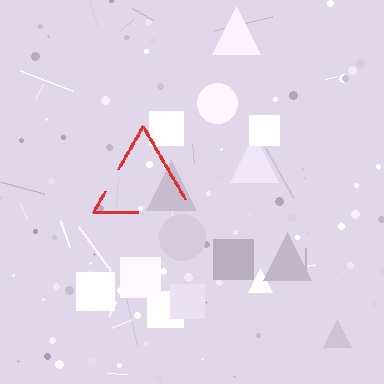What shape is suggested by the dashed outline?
The dashed outline suggests a triangle.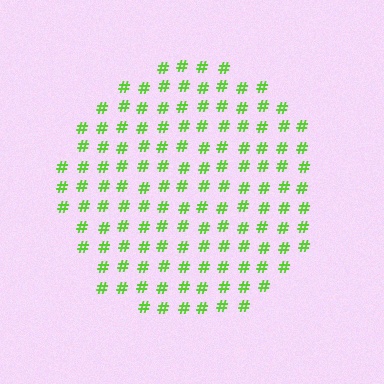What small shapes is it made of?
It is made of small hash symbols.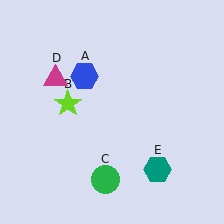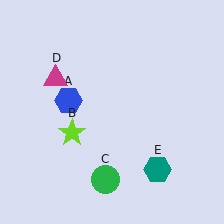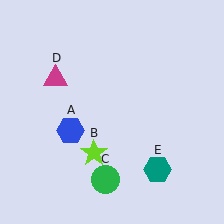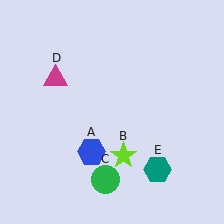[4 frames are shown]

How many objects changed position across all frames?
2 objects changed position: blue hexagon (object A), lime star (object B).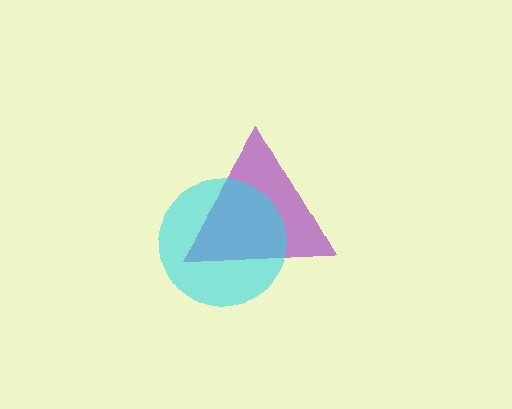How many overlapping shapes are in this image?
There are 2 overlapping shapes in the image.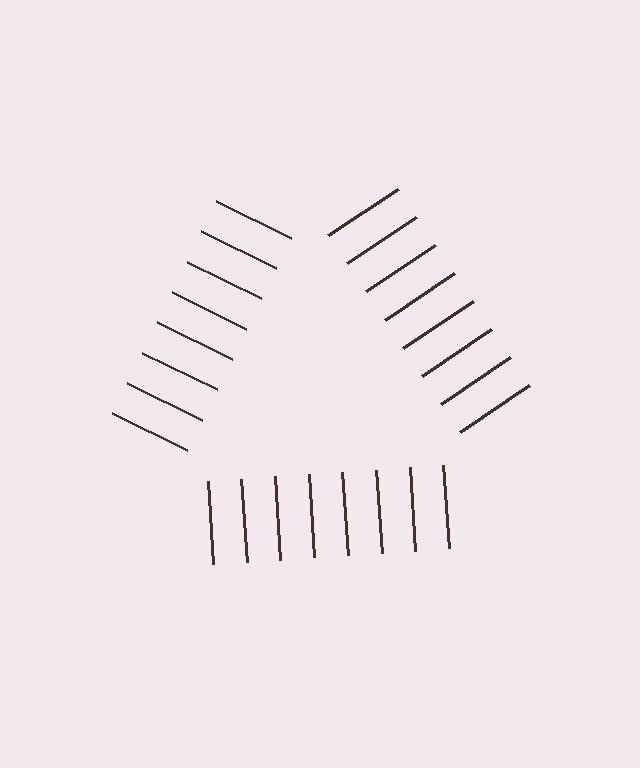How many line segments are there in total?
24 — 8 along each of the 3 edges.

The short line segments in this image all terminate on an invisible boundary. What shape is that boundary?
An illusory triangle — the line segments terminate on its edges but no continuous stroke is drawn.